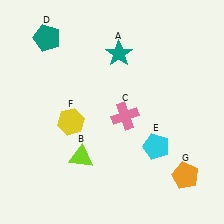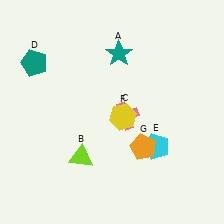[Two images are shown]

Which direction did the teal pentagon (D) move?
The teal pentagon (D) moved down.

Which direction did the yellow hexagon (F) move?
The yellow hexagon (F) moved right.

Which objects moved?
The objects that moved are: the teal pentagon (D), the yellow hexagon (F), the orange pentagon (G).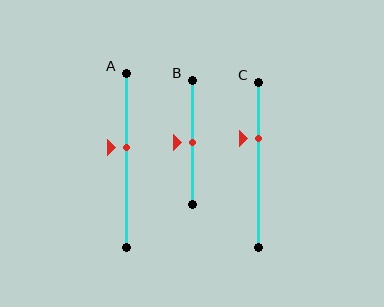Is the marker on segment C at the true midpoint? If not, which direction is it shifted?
No, the marker on segment C is shifted upward by about 16% of the segment length.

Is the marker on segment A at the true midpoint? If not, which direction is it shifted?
No, the marker on segment A is shifted upward by about 7% of the segment length.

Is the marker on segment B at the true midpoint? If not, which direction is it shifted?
Yes, the marker on segment B is at the true midpoint.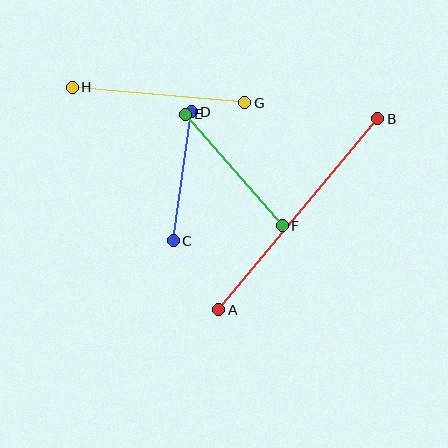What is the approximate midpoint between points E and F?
The midpoint is at approximately (234, 170) pixels.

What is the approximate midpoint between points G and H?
The midpoint is at approximately (159, 95) pixels.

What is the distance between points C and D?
The distance is approximately 130 pixels.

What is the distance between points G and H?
The distance is approximately 173 pixels.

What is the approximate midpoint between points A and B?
The midpoint is at approximately (298, 214) pixels.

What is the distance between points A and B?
The distance is approximately 249 pixels.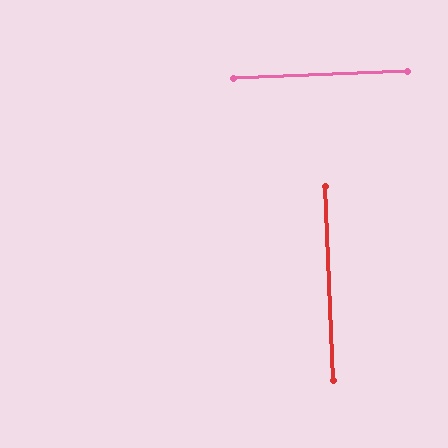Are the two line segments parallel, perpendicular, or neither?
Perpendicular — they meet at approximately 90°.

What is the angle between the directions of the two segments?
Approximately 90 degrees.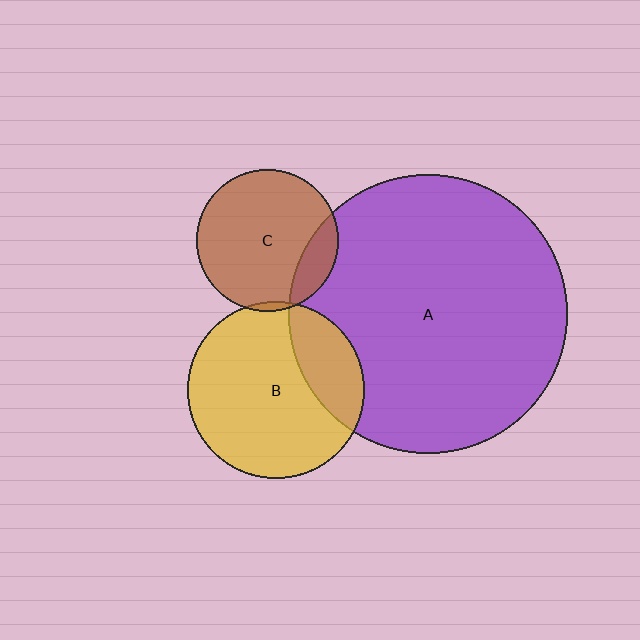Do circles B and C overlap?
Yes.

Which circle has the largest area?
Circle A (purple).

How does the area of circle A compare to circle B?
Approximately 2.5 times.